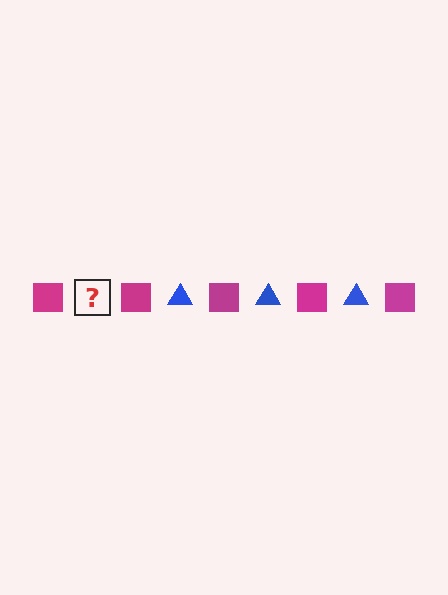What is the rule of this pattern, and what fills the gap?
The rule is that the pattern alternates between magenta square and blue triangle. The gap should be filled with a blue triangle.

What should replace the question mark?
The question mark should be replaced with a blue triangle.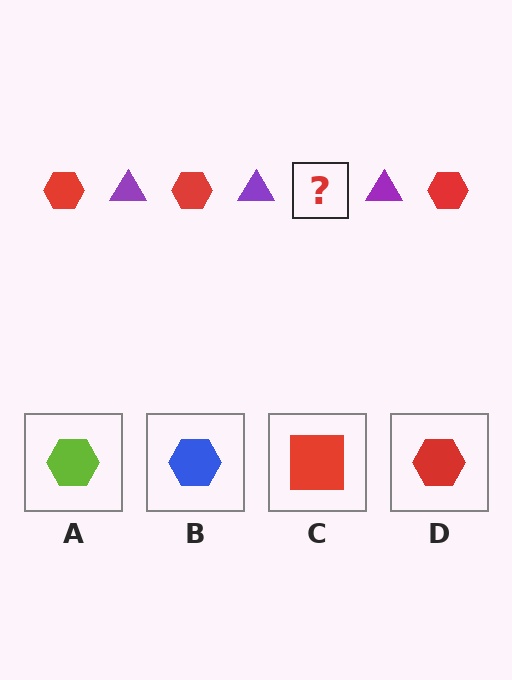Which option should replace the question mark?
Option D.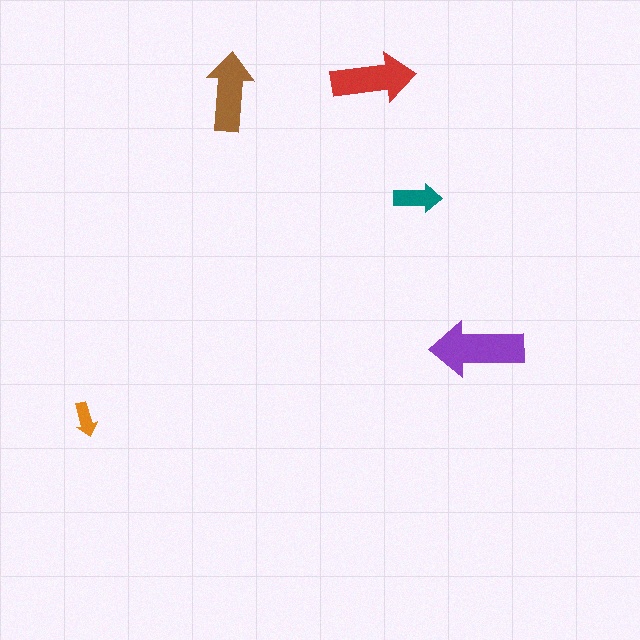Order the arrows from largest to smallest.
the purple one, the red one, the brown one, the teal one, the orange one.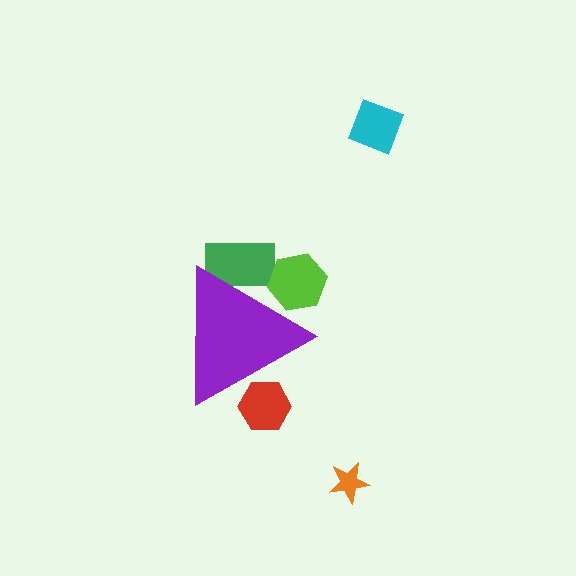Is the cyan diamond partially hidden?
No, the cyan diamond is fully visible.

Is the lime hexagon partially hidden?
Yes, the lime hexagon is partially hidden behind the purple triangle.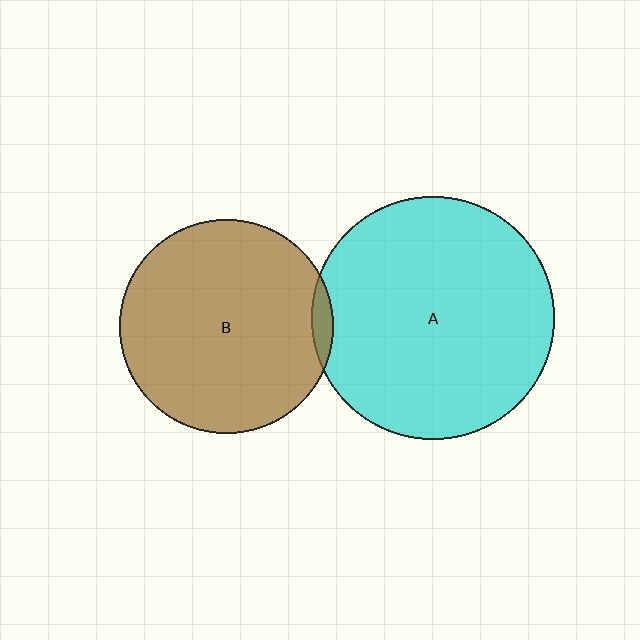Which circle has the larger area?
Circle A (cyan).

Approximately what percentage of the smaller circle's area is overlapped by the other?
Approximately 5%.